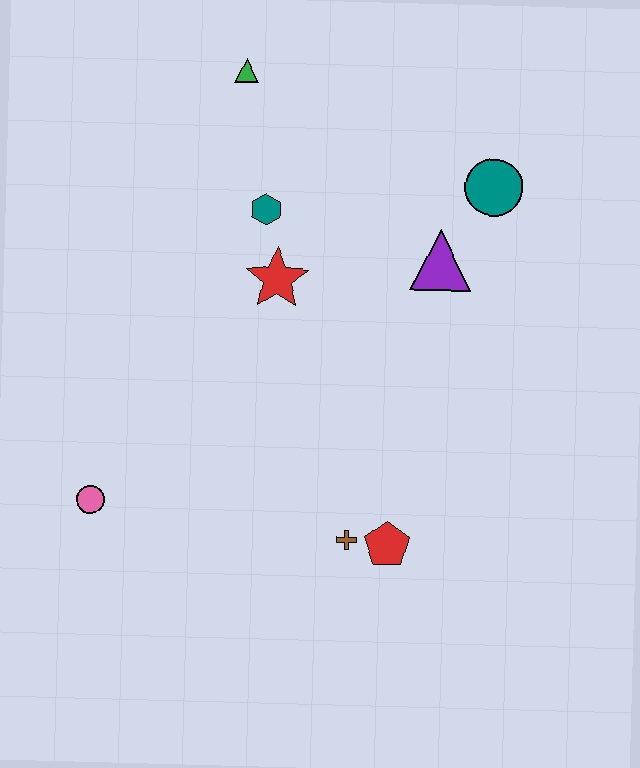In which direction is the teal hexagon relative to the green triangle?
The teal hexagon is below the green triangle.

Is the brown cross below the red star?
Yes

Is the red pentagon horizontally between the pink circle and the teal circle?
Yes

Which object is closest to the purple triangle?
The teal circle is closest to the purple triangle.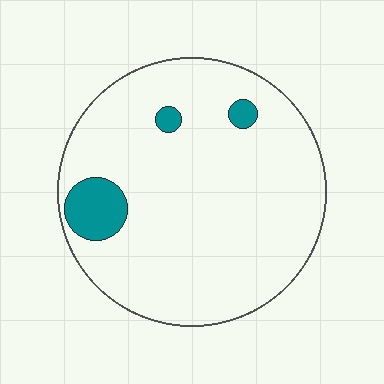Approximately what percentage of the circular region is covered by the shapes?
Approximately 10%.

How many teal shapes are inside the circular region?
3.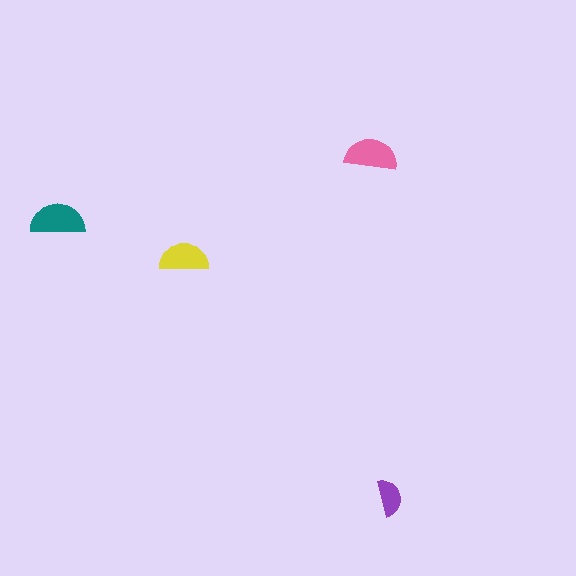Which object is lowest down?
The purple semicircle is bottommost.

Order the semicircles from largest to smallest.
the teal one, the pink one, the yellow one, the purple one.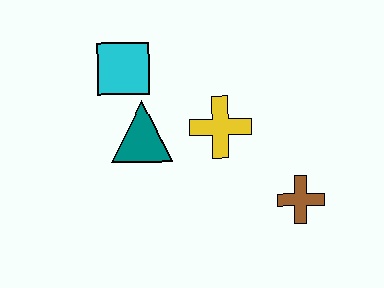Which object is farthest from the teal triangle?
The brown cross is farthest from the teal triangle.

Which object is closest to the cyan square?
The teal triangle is closest to the cyan square.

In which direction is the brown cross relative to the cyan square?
The brown cross is to the right of the cyan square.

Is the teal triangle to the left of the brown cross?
Yes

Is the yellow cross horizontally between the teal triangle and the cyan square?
No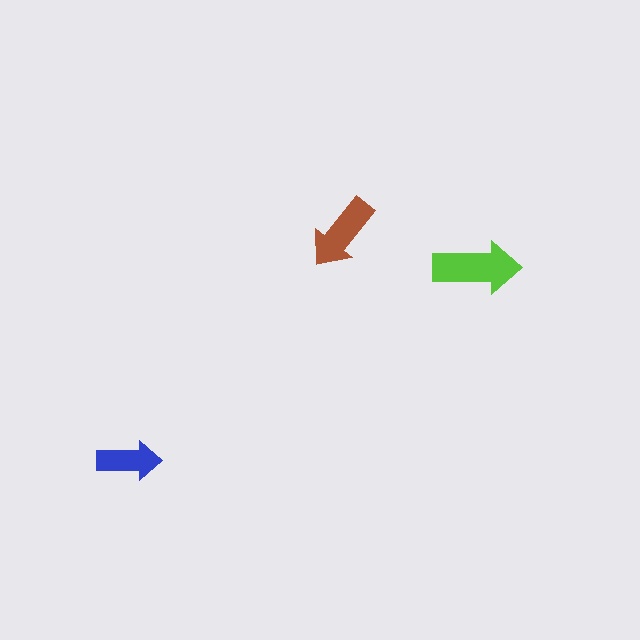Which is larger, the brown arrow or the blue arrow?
The brown one.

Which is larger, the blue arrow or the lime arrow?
The lime one.